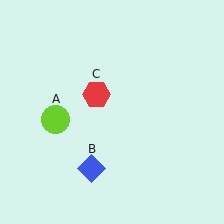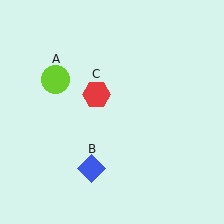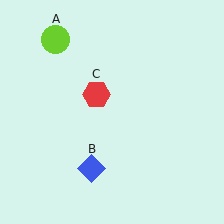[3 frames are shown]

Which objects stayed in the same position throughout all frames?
Blue diamond (object B) and red hexagon (object C) remained stationary.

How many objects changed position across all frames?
1 object changed position: lime circle (object A).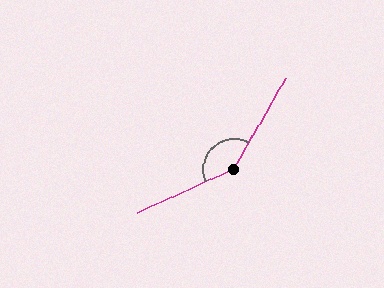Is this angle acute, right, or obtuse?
It is obtuse.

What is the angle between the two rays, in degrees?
Approximately 144 degrees.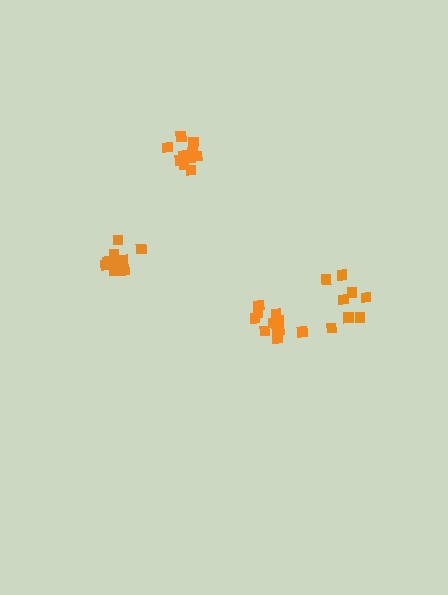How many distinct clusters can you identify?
There are 4 distinct clusters.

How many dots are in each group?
Group 1: 11 dots, Group 2: 8 dots, Group 3: 12 dots, Group 4: 11 dots (42 total).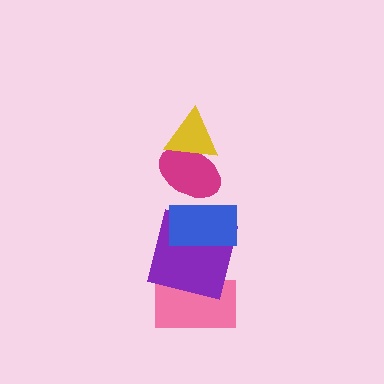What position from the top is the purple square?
The purple square is 4th from the top.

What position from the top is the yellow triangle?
The yellow triangle is 1st from the top.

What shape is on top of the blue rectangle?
The magenta ellipse is on top of the blue rectangle.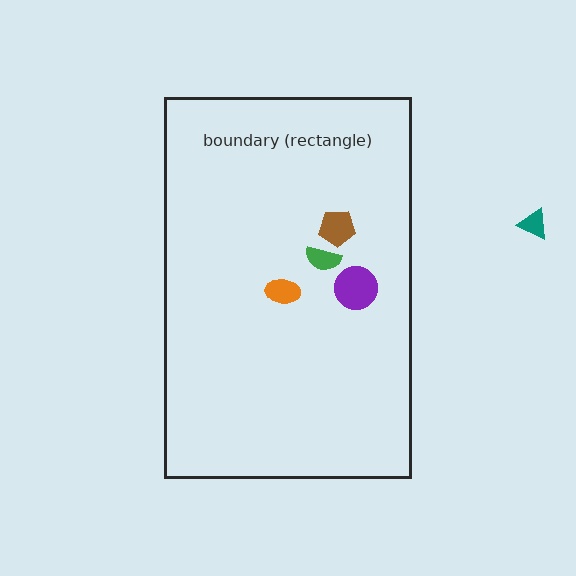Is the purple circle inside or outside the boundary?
Inside.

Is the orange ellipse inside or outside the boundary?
Inside.